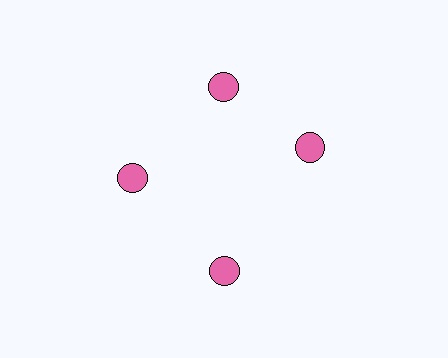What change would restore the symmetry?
The symmetry would be restored by rotating it back into even spacing with its neighbors so that all 4 circles sit at equal angles and equal distance from the center.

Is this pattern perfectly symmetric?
No. The 4 pink circles are arranged in a ring, but one element near the 3 o'clock position is rotated out of alignment along the ring, breaking the 4-fold rotational symmetry.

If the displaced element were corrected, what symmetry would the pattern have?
It would have 4-fold rotational symmetry — the pattern would map onto itself every 90 degrees.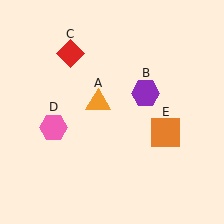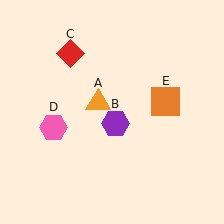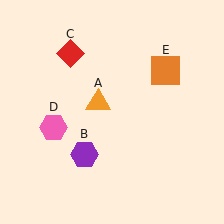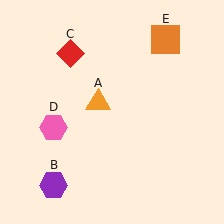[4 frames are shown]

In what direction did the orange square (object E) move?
The orange square (object E) moved up.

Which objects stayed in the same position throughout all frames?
Orange triangle (object A) and red diamond (object C) and pink hexagon (object D) remained stationary.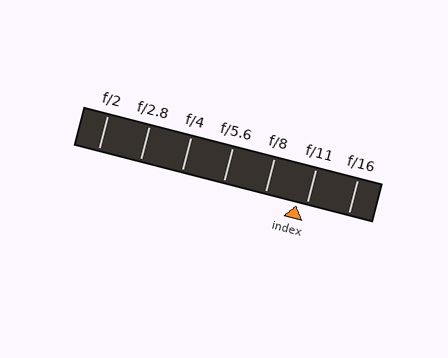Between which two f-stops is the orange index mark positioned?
The index mark is between f/8 and f/11.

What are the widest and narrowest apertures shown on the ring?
The widest aperture shown is f/2 and the narrowest is f/16.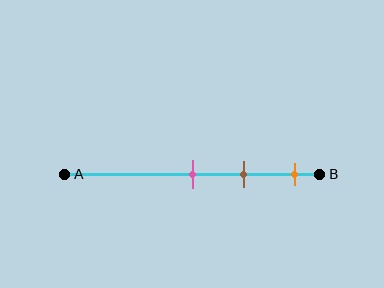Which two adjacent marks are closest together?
The pink and brown marks are the closest adjacent pair.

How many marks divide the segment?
There are 3 marks dividing the segment.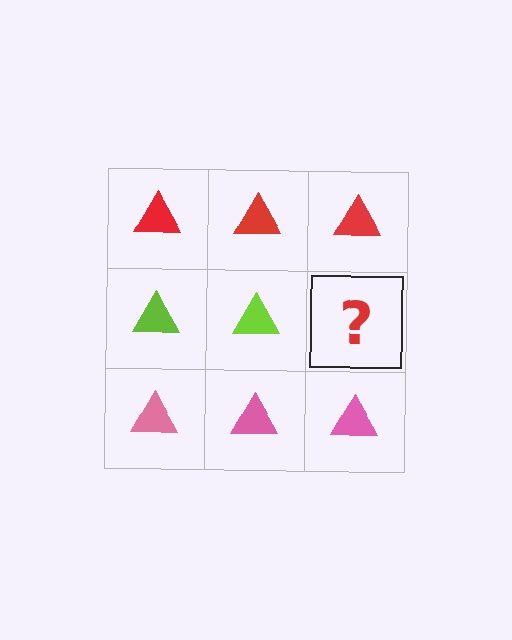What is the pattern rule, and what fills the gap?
The rule is that each row has a consistent color. The gap should be filled with a lime triangle.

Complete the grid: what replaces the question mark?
The question mark should be replaced with a lime triangle.